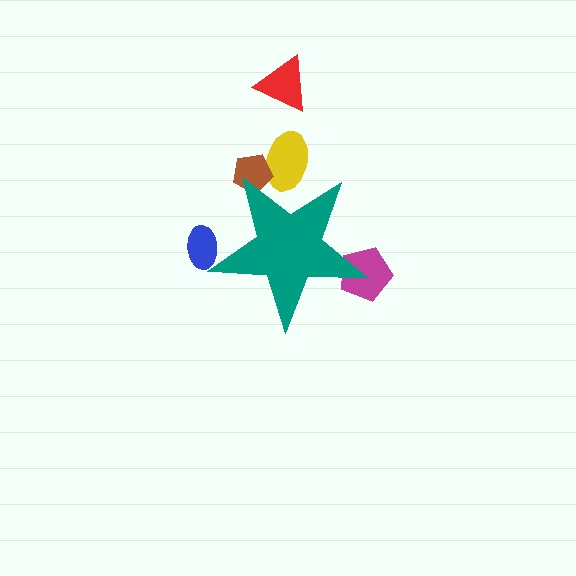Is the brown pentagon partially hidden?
Yes, the brown pentagon is partially hidden behind the teal star.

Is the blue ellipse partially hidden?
Yes, the blue ellipse is partially hidden behind the teal star.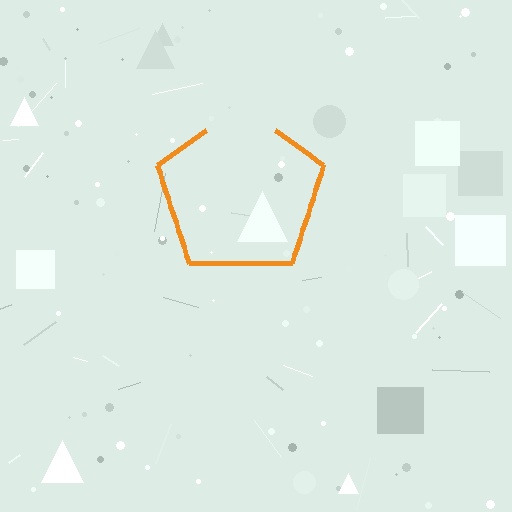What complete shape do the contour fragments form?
The contour fragments form a pentagon.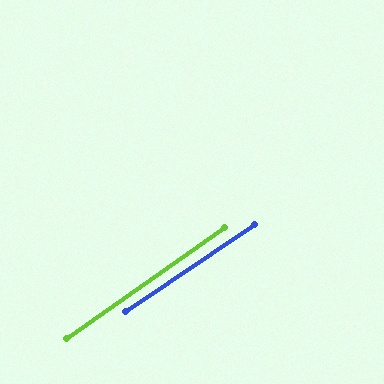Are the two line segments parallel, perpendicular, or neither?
Parallel — their directions differ by only 0.9°.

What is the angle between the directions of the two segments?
Approximately 1 degree.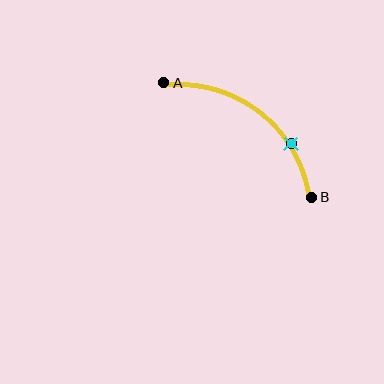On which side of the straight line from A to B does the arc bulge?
The arc bulges above and to the right of the straight line connecting A and B.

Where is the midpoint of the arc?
The arc midpoint is the point on the curve farthest from the straight line joining A and B. It sits above and to the right of that line.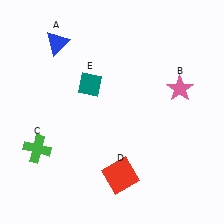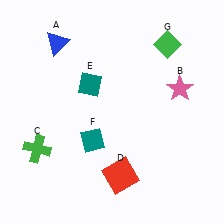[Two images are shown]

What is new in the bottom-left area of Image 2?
A teal diamond (F) was added in the bottom-left area of Image 2.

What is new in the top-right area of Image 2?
A green diamond (G) was added in the top-right area of Image 2.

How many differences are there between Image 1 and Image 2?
There are 2 differences between the two images.